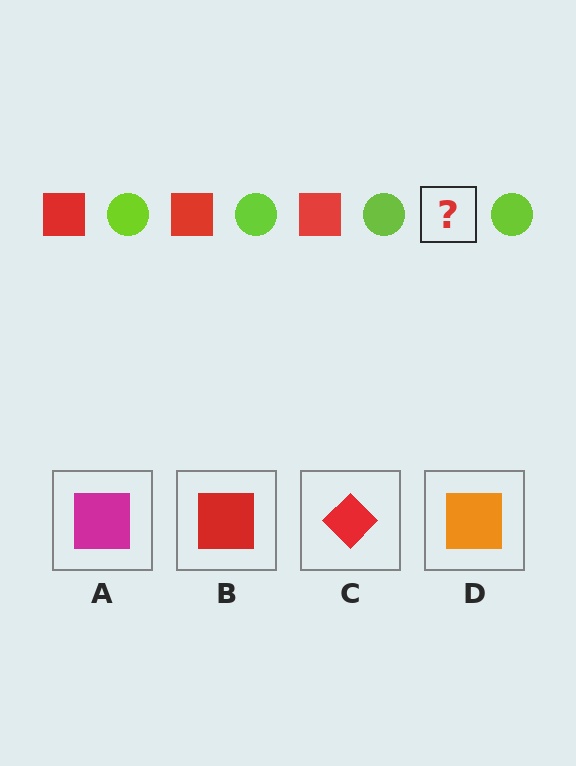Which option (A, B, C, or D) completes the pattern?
B.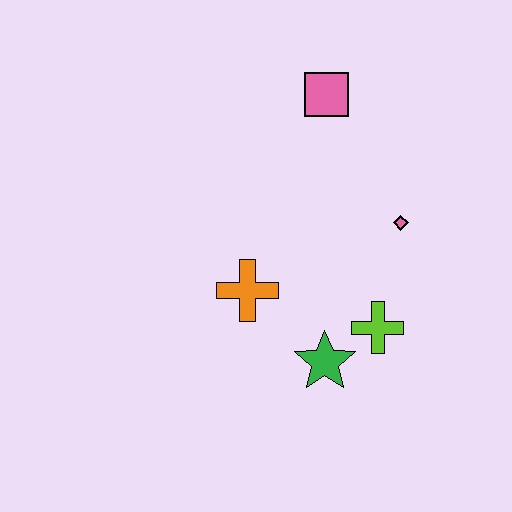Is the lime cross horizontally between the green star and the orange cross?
No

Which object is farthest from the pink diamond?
The orange cross is farthest from the pink diamond.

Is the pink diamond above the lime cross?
Yes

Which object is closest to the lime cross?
The green star is closest to the lime cross.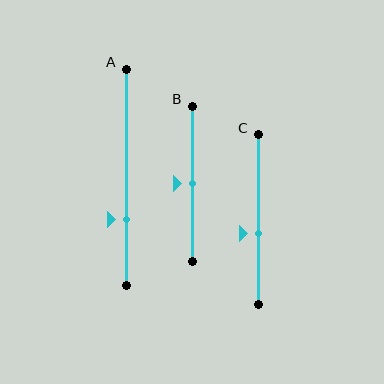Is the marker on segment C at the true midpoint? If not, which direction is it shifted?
No, the marker on segment C is shifted downward by about 8% of the segment length.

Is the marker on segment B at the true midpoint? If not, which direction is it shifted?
Yes, the marker on segment B is at the true midpoint.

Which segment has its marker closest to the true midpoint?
Segment B has its marker closest to the true midpoint.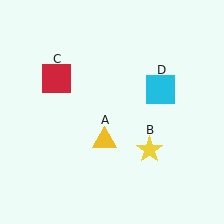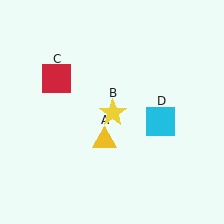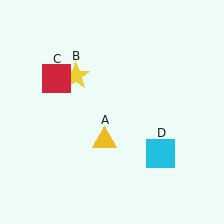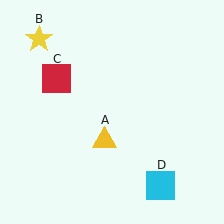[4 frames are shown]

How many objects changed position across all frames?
2 objects changed position: yellow star (object B), cyan square (object D).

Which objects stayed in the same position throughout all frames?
Yellow triangle (object A) and red square (object C) remained stationary.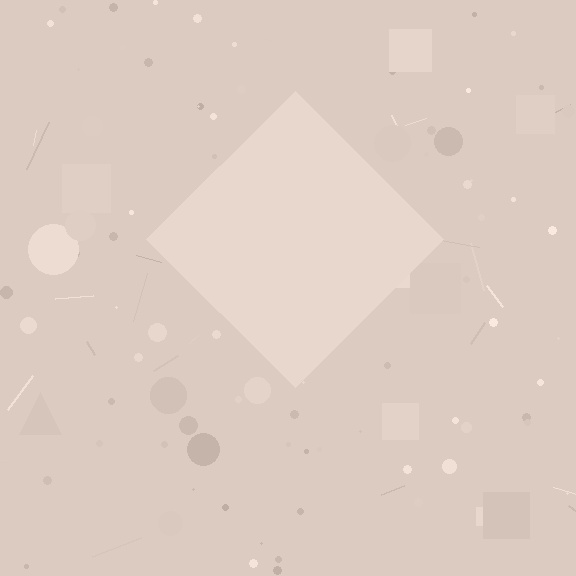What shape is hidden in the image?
A diamond is hidden in the image.